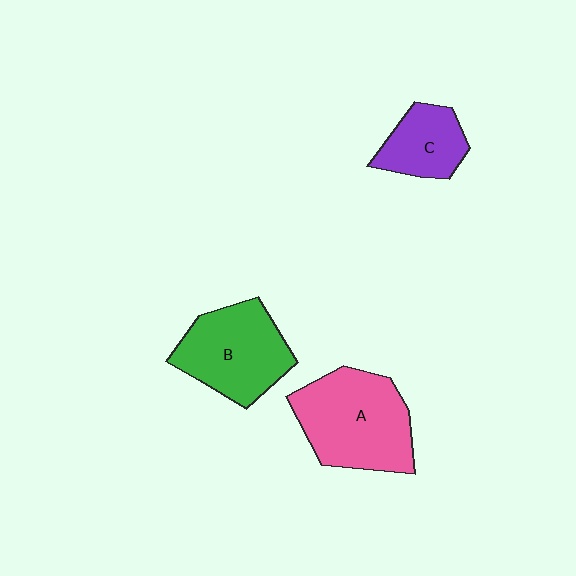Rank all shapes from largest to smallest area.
From largest to smallest: A (pink), B (green), C (purple).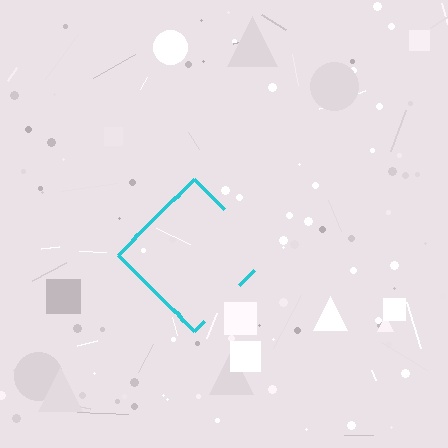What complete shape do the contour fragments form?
The contour fragments form a diamond.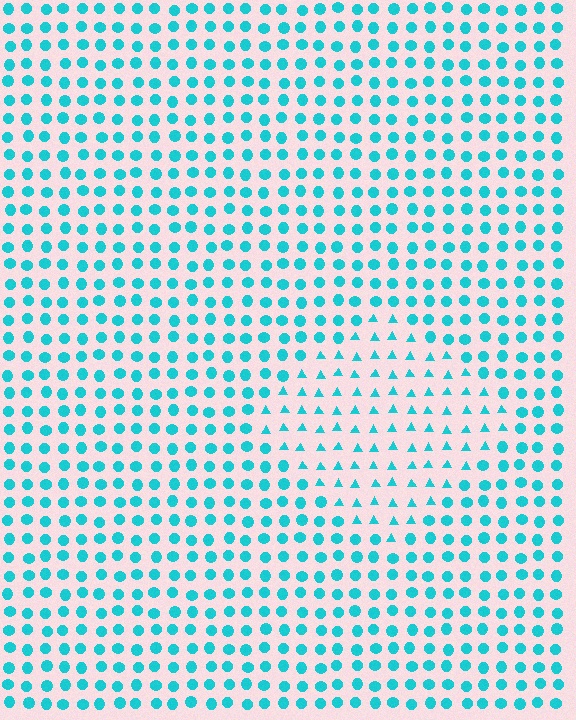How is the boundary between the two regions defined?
The boundary is defined by a change in element shape: triangles inside vs. circles outside. All elements share the same color and spacing.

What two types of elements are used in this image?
The image uses triangles inside the diamond region and circles outside it.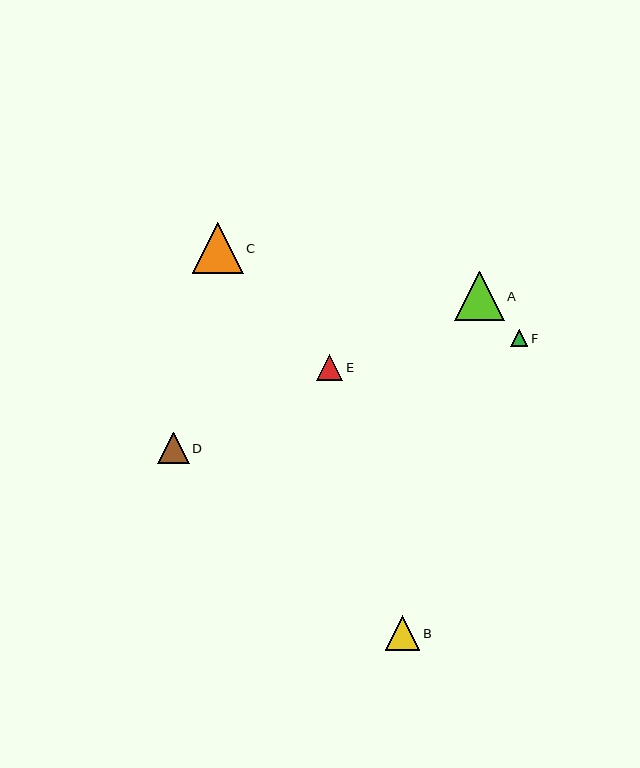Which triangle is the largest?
Triangle C is the largest with a size of approximately 51 pixels.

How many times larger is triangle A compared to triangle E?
Triangle A is approximately 1.9 times the size of triangle E.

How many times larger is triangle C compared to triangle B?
Triangle C is approximately 1.5 times the size of triangle B.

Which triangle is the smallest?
Triangle F is the smallest with a size of approximately 17 pixels.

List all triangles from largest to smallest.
From largest to smallest: C, A, B, D, E, F.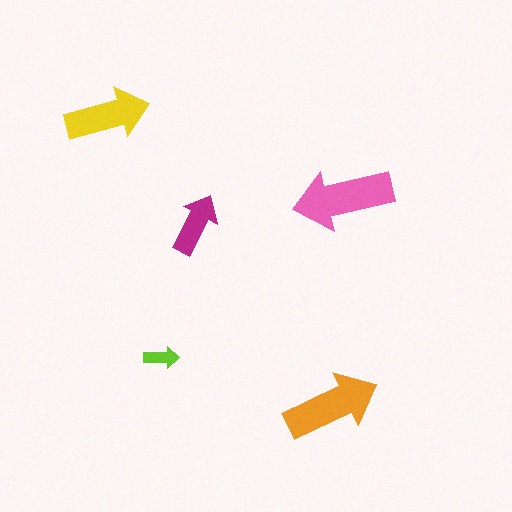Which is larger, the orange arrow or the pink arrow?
The pink one.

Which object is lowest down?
The orange arrow is bottommost.